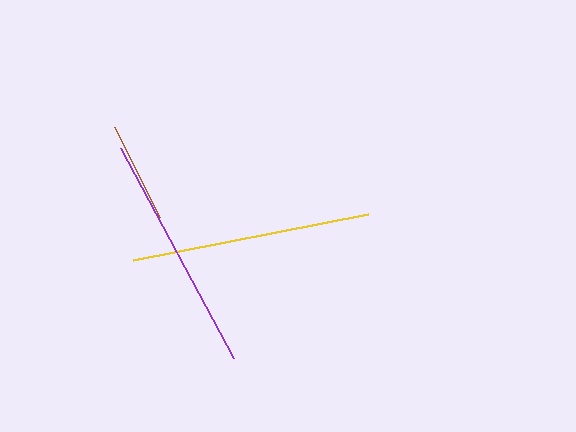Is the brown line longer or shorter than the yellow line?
The yellow line is longer than the brown line.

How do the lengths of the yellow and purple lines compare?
The yellow and purple lines are approximately the same length.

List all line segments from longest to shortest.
From longest to shortest: yellow, purple, brown.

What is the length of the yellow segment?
The yellow segment is approximately 239 pixels long.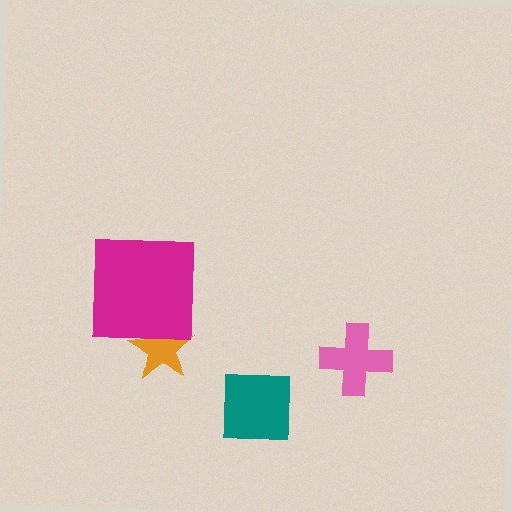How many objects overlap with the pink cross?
0 objects overlap with the pink cross.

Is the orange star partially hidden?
Yes, it is partially covered by another shape.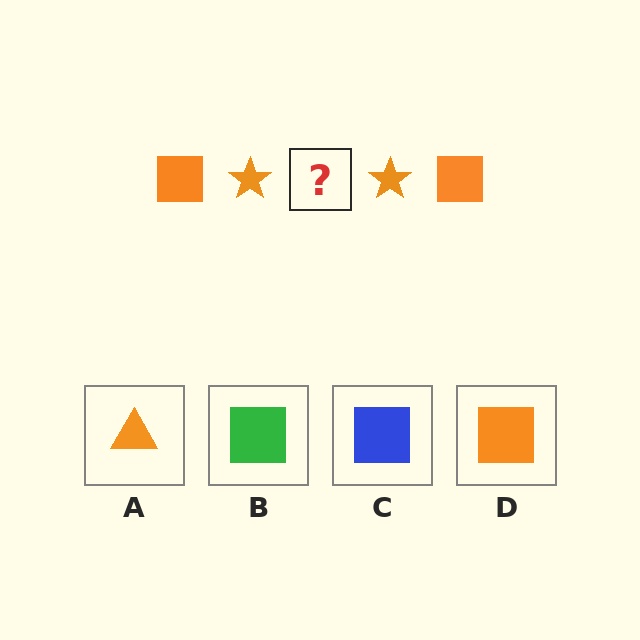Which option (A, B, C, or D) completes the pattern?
D.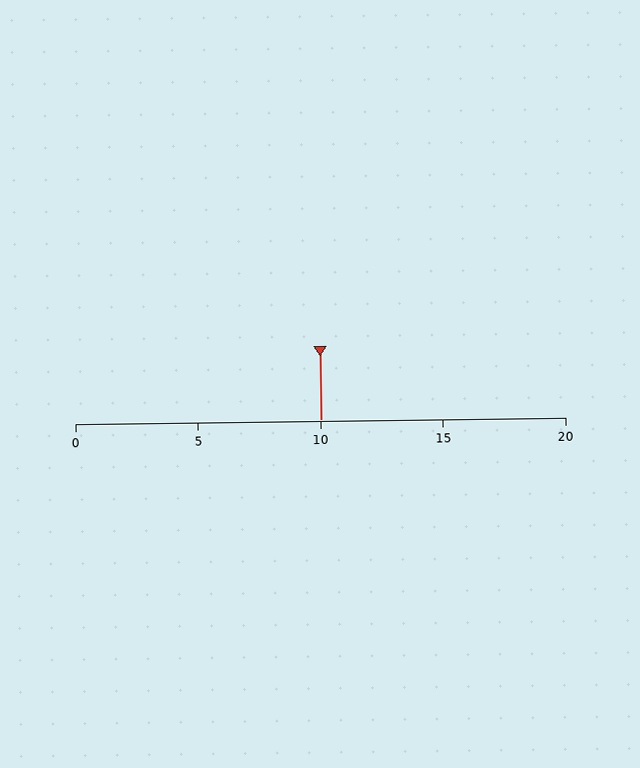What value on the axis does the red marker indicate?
The marker indicates approximately 10.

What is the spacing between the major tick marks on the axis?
The major ticks are spaced 5 apart.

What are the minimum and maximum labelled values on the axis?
The axis runs from 0 to 20.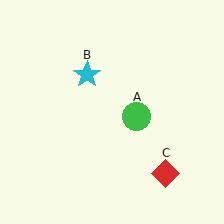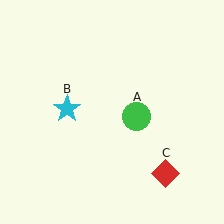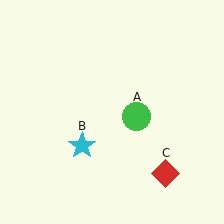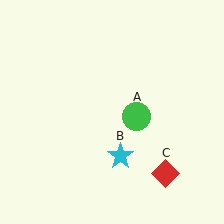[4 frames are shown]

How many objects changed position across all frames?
1 object changed position: cyan star (object B).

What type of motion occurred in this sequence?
The cyan star (object B) rotated counterclockwise around the center of the scene.